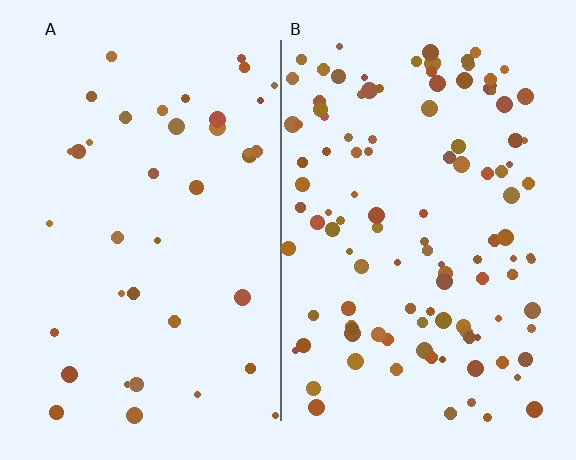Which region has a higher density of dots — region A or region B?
B (the right).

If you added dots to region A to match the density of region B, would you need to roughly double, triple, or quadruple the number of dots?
Approximately triple.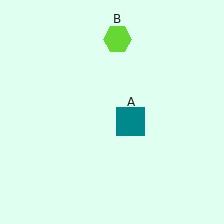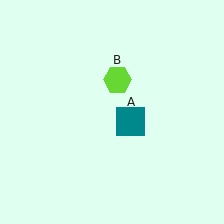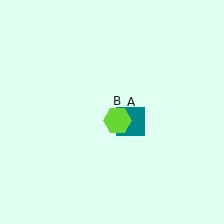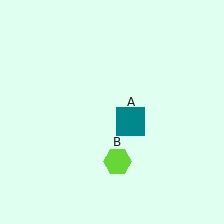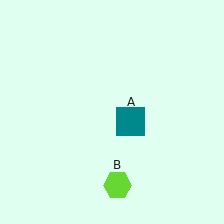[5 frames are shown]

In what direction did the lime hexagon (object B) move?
The lime hexagon (object B) moved down.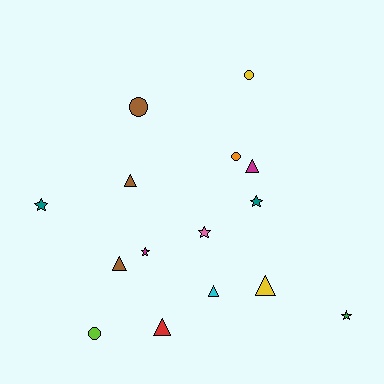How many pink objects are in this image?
There is 1 pink object.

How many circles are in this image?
There are 4 circles.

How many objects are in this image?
There are 15 objects.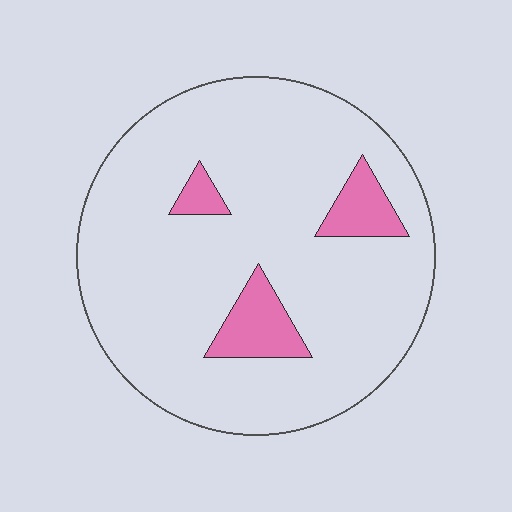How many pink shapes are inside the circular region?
3.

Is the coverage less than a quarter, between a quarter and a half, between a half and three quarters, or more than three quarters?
Less than a quarter.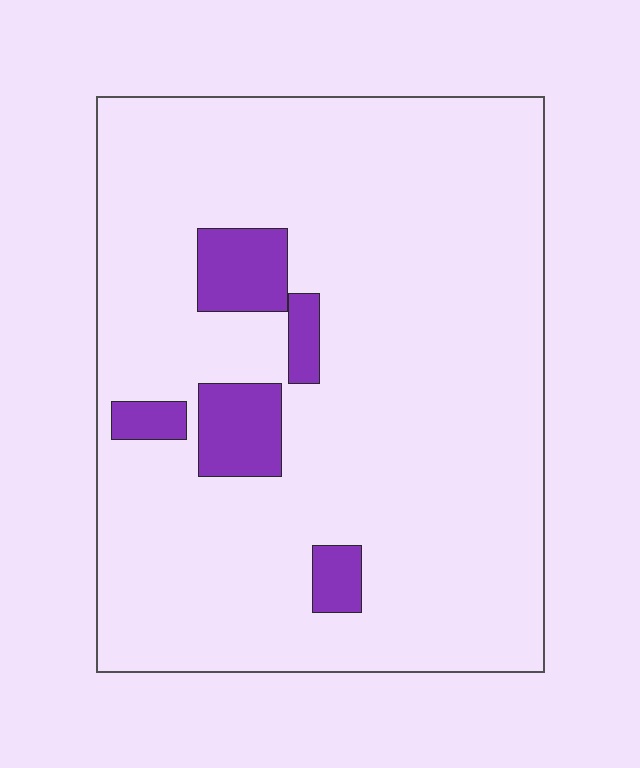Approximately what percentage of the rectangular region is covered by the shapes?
Approximately 10%.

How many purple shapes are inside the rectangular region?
5.